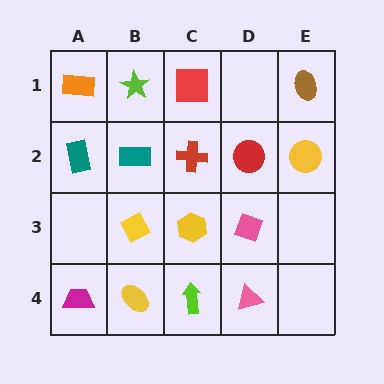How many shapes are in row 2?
5 shapes.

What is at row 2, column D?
A red circle.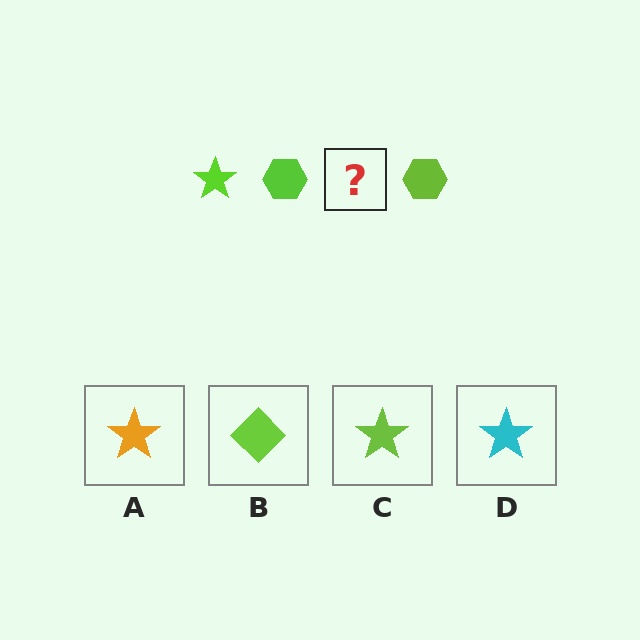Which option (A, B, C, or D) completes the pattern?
C.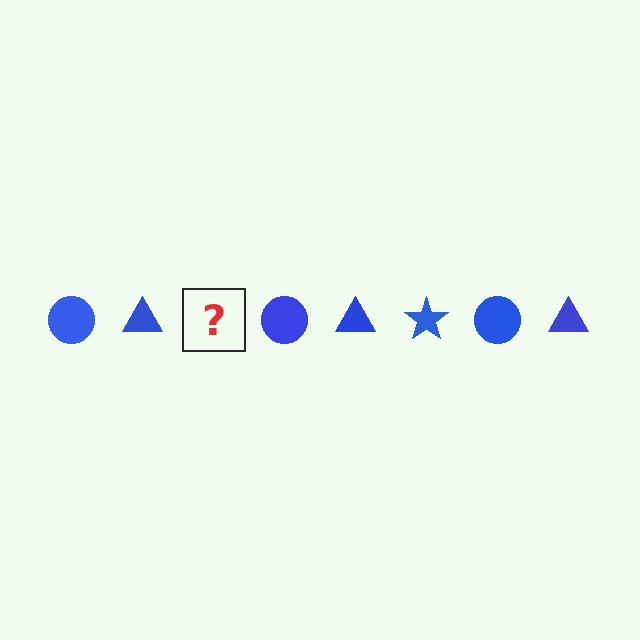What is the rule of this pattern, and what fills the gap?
The rule is that the pattern cycles through circle, triangle, star shapes in blue. The gap should be filled with a blue star.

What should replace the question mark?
The question mark should be replaced with a blue star.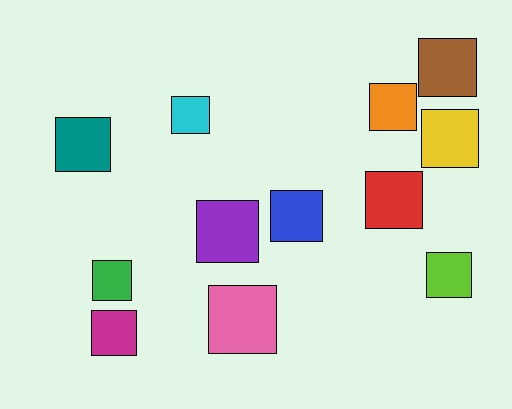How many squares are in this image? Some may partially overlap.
There are 12 squares.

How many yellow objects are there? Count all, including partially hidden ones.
There is 1 yellow object.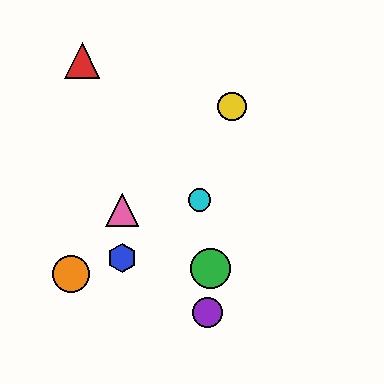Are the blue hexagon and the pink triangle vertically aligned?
Yes, both are at x≈122.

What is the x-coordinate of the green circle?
The green circle is at x≈210.